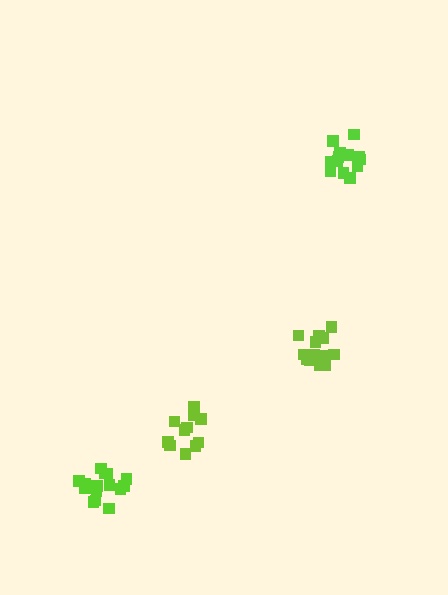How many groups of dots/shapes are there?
There are 4 groups.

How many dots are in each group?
Group 1: 15 dots, Group 2: 13 dots, Group 3: 13 dots, Group 4: 11 dots (52 total).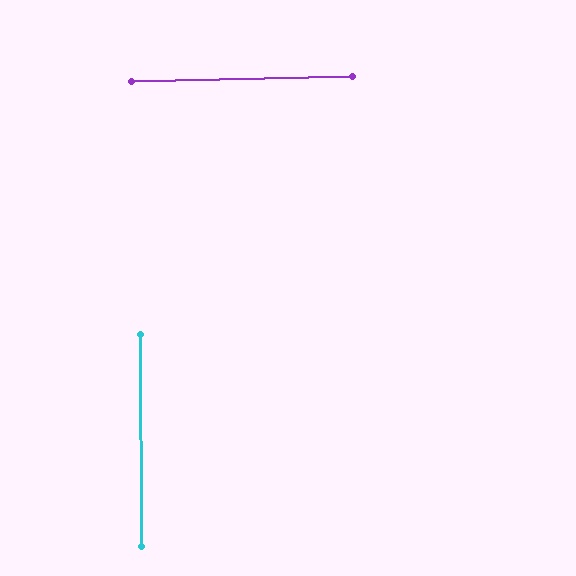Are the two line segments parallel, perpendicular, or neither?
Perpendicular — they meet at approximately 89°.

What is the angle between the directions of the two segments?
Approximately 89 degrees.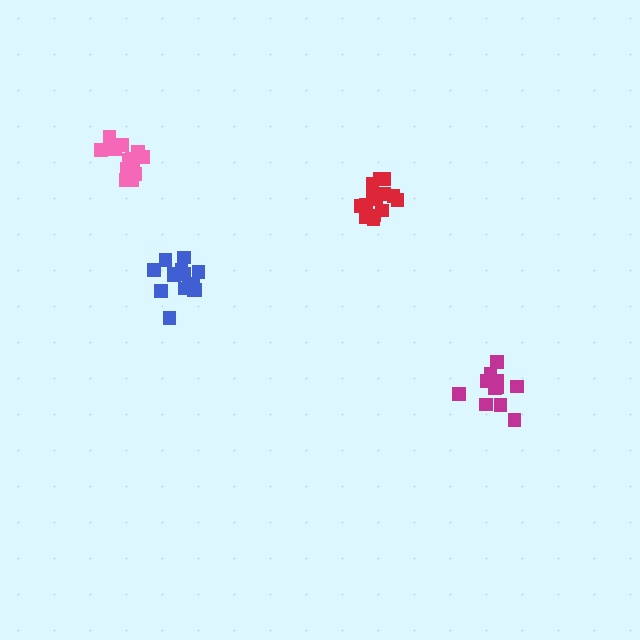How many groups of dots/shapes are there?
There are 4 groups.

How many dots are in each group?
Group 1: 14 dots, Group 2: 16 dots, Group 3: 12 dots, Group 4: 15 dots (57 total).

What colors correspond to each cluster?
The clusters are colored: red, pink, magenta, blue.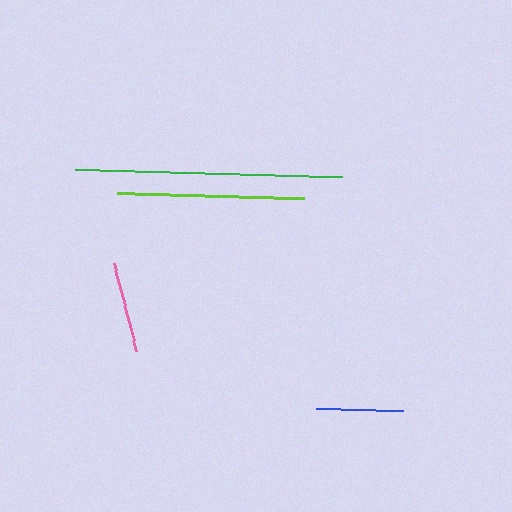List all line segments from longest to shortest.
From longest to shortest: green, lime, pink, blue.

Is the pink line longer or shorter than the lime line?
The lime line is longer than the pink line.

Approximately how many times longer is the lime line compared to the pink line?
The lime line is approximately 2.1 times the length of the pink line.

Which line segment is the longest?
The green line is the longest at approximately 267 pixels.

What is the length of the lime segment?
The lime segment is approximately 188 pixels long.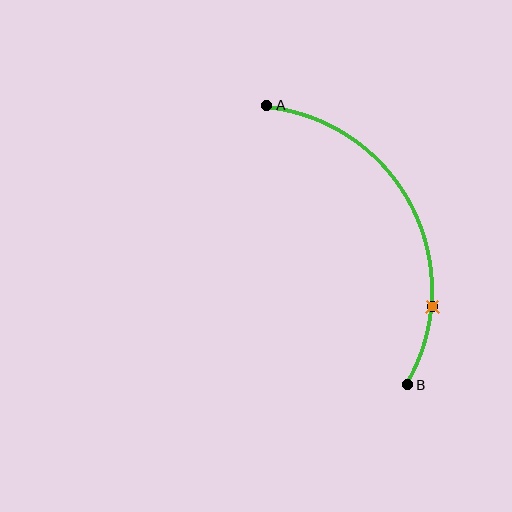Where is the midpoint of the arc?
The arc midpoint is the point on the curve farthest from the straight line joining A and B. It sits to the right of that line.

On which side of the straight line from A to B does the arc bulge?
The arc bulges to the right of the straight line connecting A and B.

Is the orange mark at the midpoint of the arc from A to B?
No. The orange mark lies on the arc but is closer to endpoint B. The arc midpoint would be at the point on the curve equidistant along the arc from both A and B.